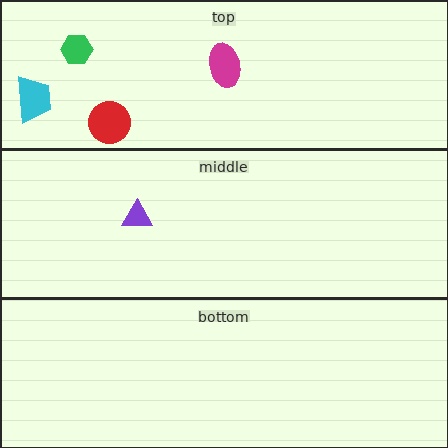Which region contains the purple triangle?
The middle region.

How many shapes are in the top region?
4.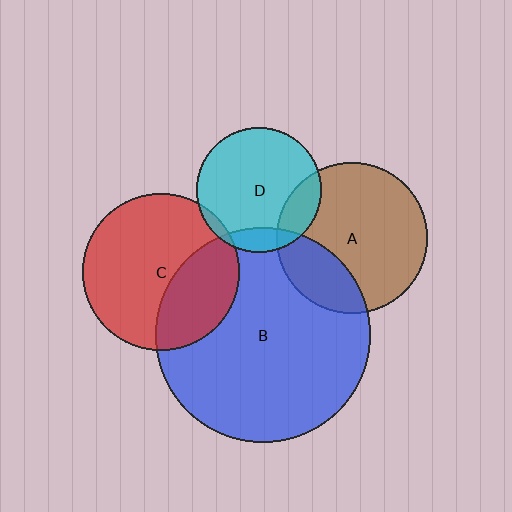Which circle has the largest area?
Circle B (blue).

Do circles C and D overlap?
Yes.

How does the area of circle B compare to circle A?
Approximately 2.0 times.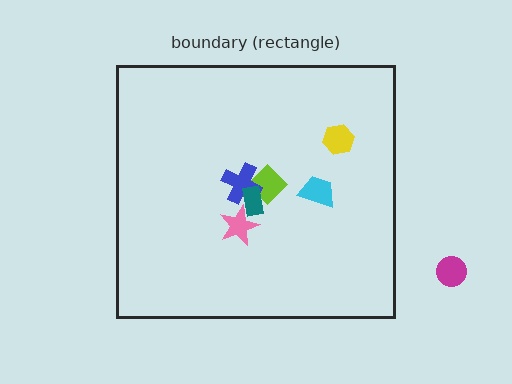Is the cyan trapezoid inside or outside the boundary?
Inside.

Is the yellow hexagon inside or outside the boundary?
Inside.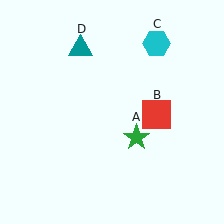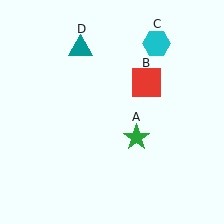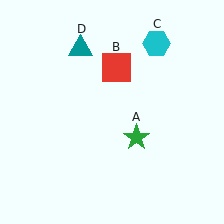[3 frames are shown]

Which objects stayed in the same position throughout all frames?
Green star (object A) and cyan hexagon (object C) and teal triangle (object D) remained stationary.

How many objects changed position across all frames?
1 object changed position: red square (object B).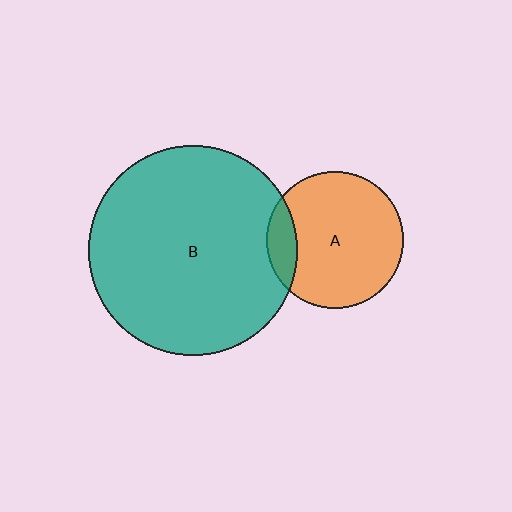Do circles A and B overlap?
Yes.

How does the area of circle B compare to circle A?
Approximately 2.4 times.